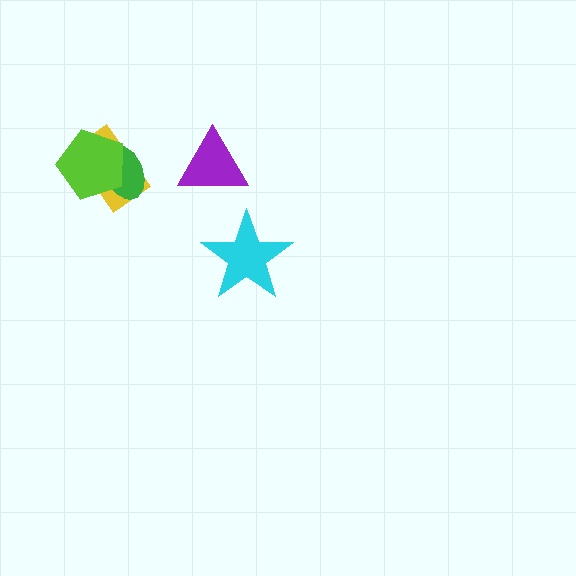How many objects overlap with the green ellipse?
2 objects overlap with the green ellipse.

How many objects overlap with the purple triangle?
0 objects overlap with the purple triangle.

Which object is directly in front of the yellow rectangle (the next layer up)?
The green ellipse is directly in front of the yellow rectangle.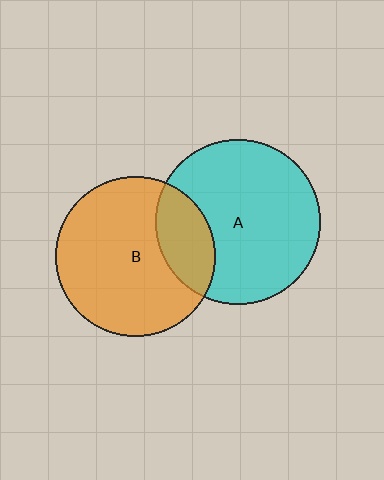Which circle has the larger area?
Circle A (cyan).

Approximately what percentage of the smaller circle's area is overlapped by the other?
Approximately 25%.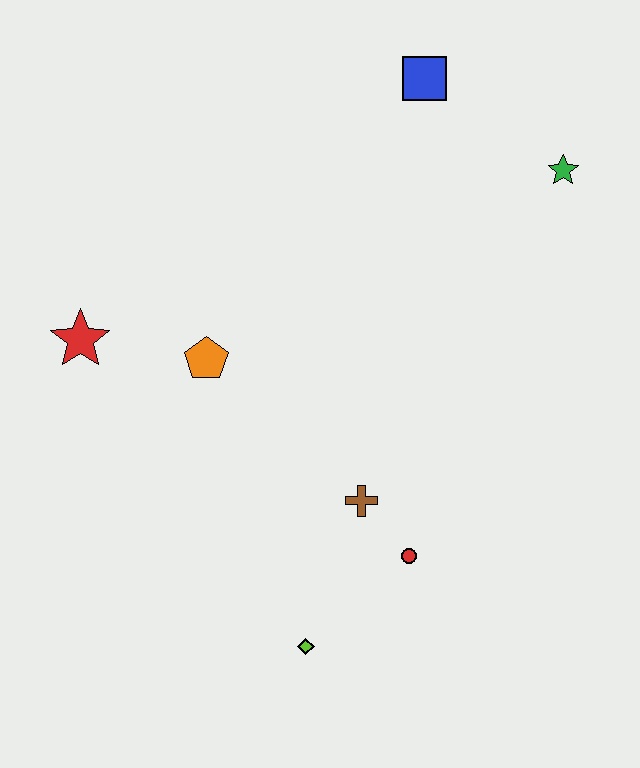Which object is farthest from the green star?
The lime diamond is farthest from the green star.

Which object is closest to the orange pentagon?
The red star is closest to the orange pentagon.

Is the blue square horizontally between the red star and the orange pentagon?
No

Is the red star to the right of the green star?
No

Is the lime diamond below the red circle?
Yes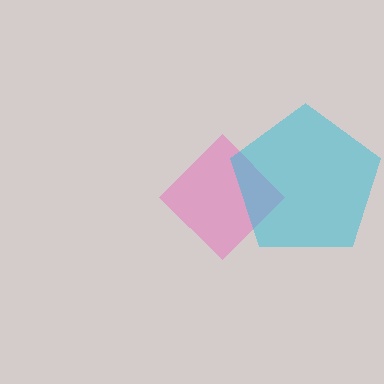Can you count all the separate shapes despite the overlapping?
Yes, there are 2 separate shapes.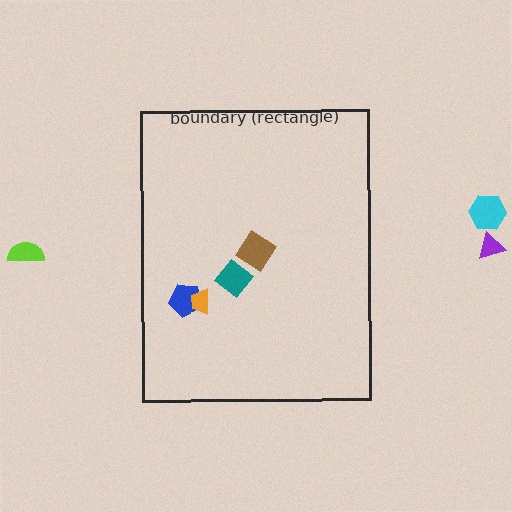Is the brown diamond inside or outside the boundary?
Inside.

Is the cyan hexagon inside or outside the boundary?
Outside.